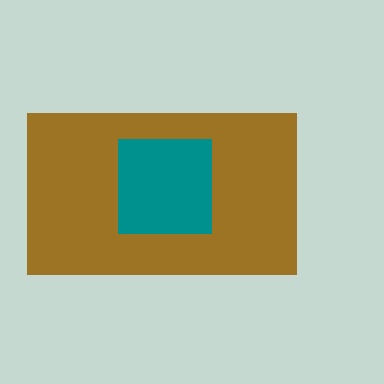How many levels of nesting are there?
2.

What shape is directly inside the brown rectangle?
The teal square.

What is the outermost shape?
The brown rectangle.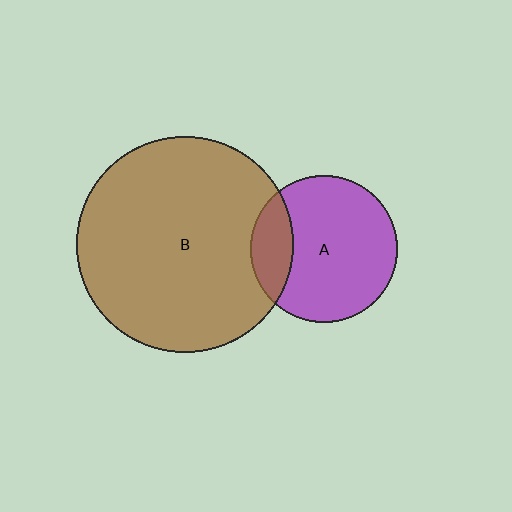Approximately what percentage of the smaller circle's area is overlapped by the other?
Approximately 20%.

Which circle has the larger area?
Circle B (brown).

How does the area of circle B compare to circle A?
Approximately 2.2 times.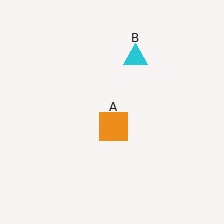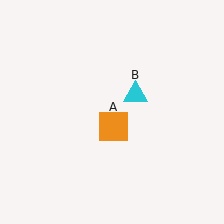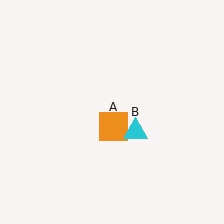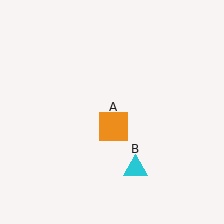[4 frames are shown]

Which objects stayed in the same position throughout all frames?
Orange square (object A) remained stationary.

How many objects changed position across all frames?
1 object changed position: cyan triangle (object B).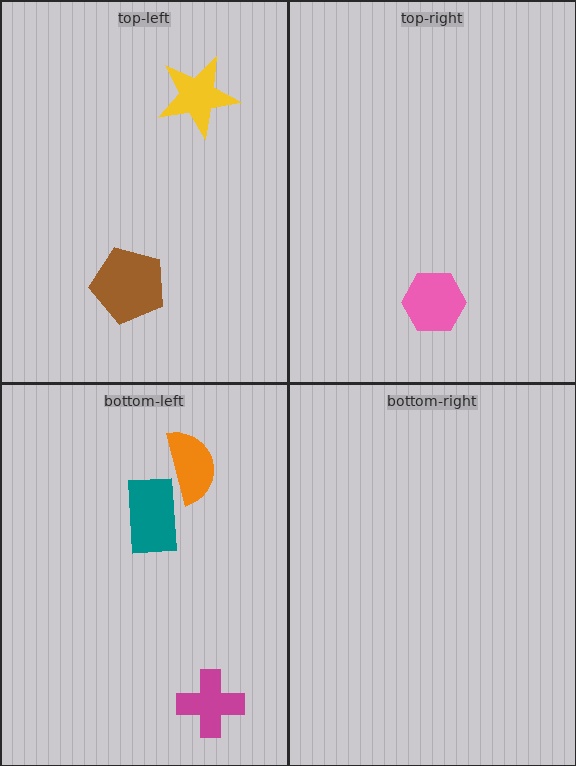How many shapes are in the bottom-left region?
3.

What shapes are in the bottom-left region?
The teal rectangle, the orange semicircle, the magenta cross.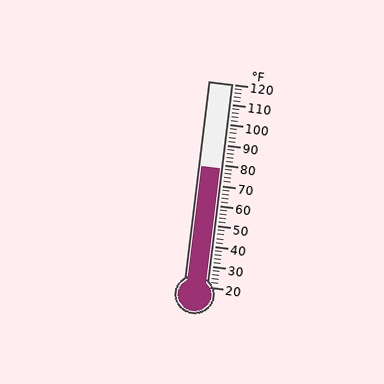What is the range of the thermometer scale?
The thermometer scale ranges from 20°F to 120°F.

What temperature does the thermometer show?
The thermometer shows approximately 78°F.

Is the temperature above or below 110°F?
The temperature is below 110°F.